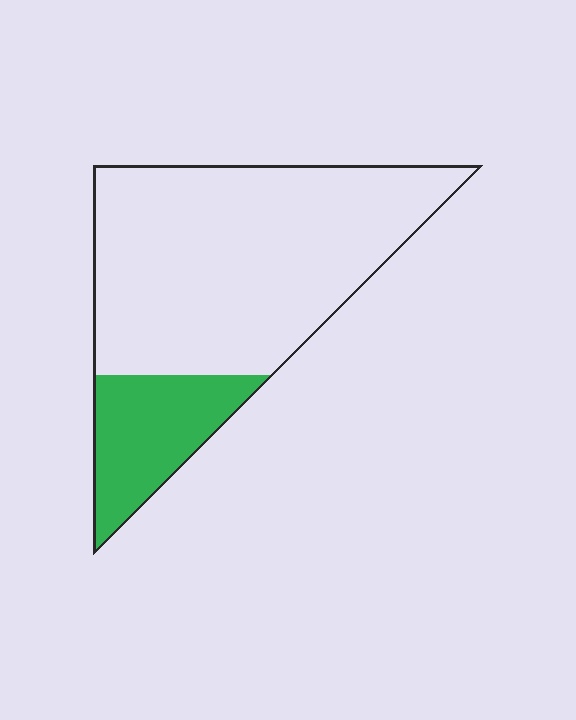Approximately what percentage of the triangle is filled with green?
Approximately 20%.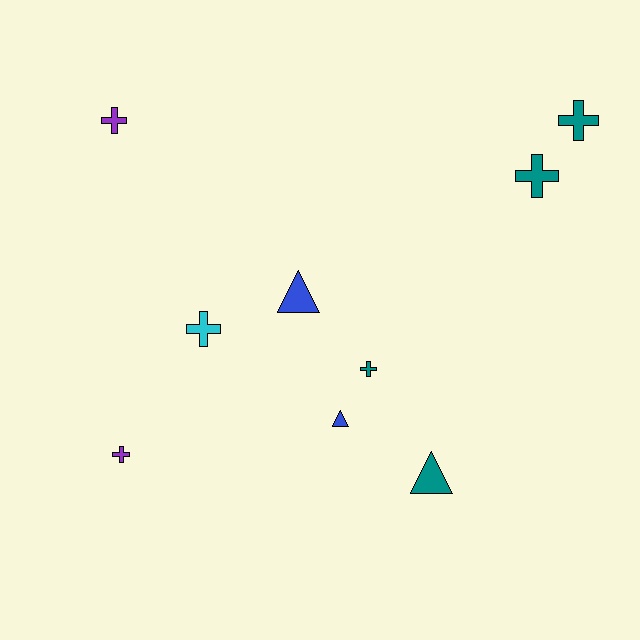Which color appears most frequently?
Teal, with 4 objects.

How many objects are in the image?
There are 9 objects.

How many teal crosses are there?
There are 3 teal crosses.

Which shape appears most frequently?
Cross, with 6 objects.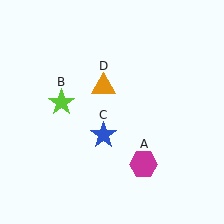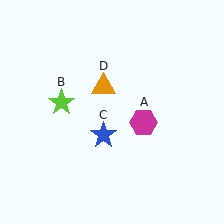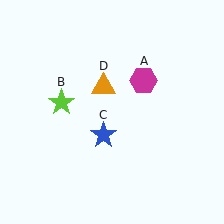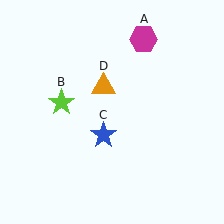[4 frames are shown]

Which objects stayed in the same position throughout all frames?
Lime star (object B) and blue star (object C) and orange triangle (object D) remained stationary.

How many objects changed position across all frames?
1 object changed position: magenta hexagon (object A).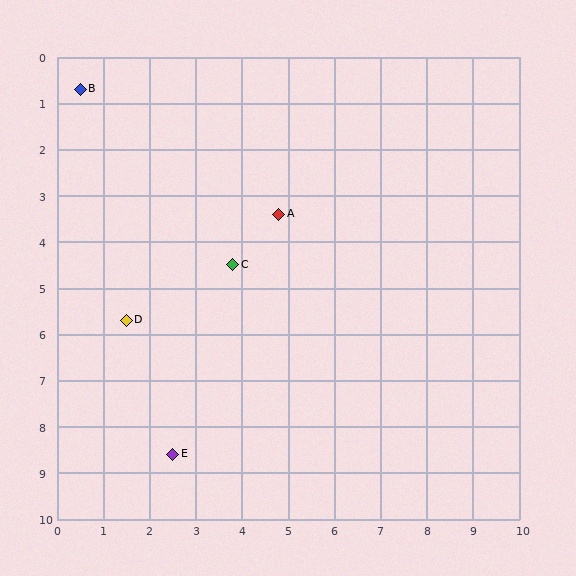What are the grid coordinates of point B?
Point B is at approximately (0.5, 0.7).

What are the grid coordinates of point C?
Point C is at approximately (3.8, 4.5).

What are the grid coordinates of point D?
Point D is at approximately (1.5, 5.7).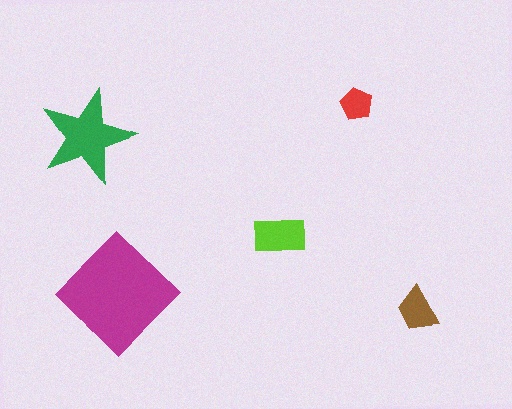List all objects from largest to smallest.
The magenta diamond, the green star, the lime rectangle, the brown trapezoid, the red pentagon.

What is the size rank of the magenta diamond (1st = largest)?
1st.